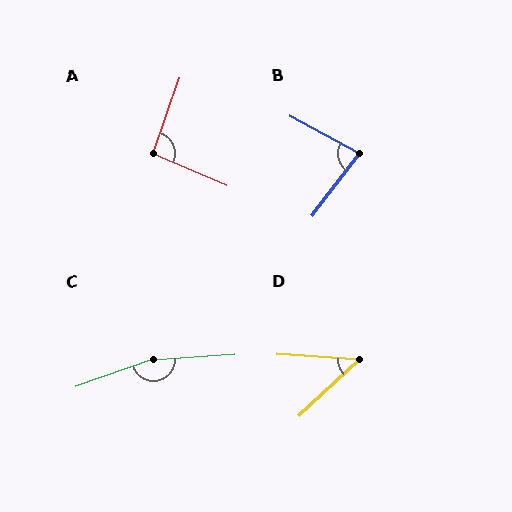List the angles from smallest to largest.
D (47°), B (81°), A (94°), C (164°).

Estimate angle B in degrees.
Approximately 81 degrees.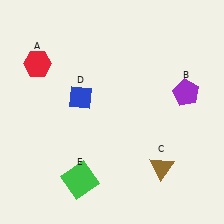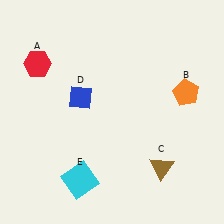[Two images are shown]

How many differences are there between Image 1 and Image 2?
There are 2 differences between the two images.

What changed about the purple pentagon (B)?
In Image 1, B is purple. In Image 2, it changed to orange.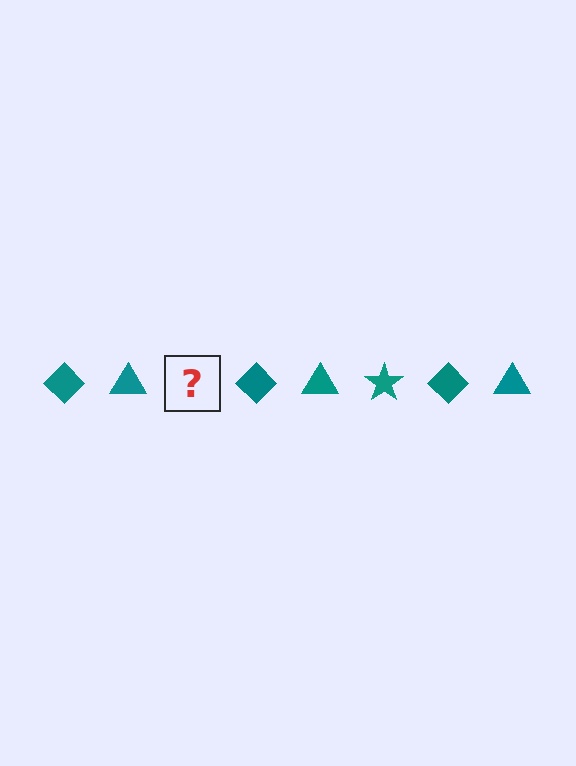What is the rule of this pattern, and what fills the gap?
The rule is that the pattern cycles through diamond, triangle, star shapes in teal. The gap should be filled with a teal star.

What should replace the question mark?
The question mark should be replaced with a teal star.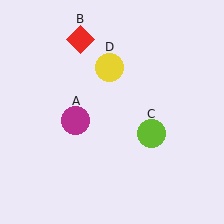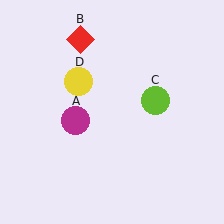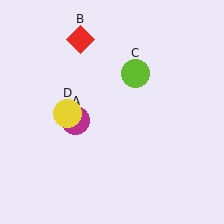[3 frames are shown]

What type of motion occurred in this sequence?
The lime circle (object C), yellow circle (object D) rotated counterclockwise around the center of the scene.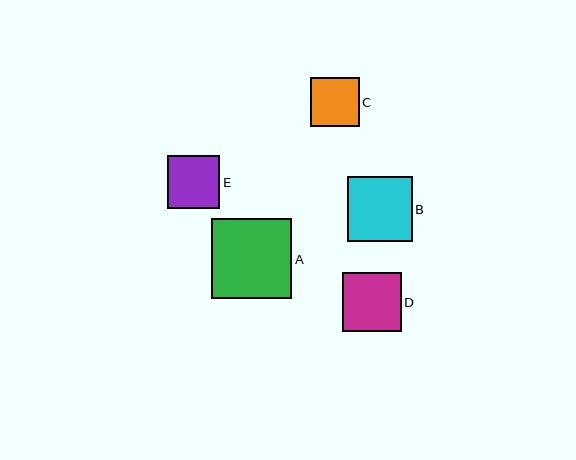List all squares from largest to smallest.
From largest to smallest: A, B, D, E, C.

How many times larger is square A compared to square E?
Square A is approximately 1.5 times the size of square E.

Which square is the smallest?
Square C is the smallest with a size of approximately 49 pixels.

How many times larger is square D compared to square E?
Square D is approximately 1.1 times the size of square E.